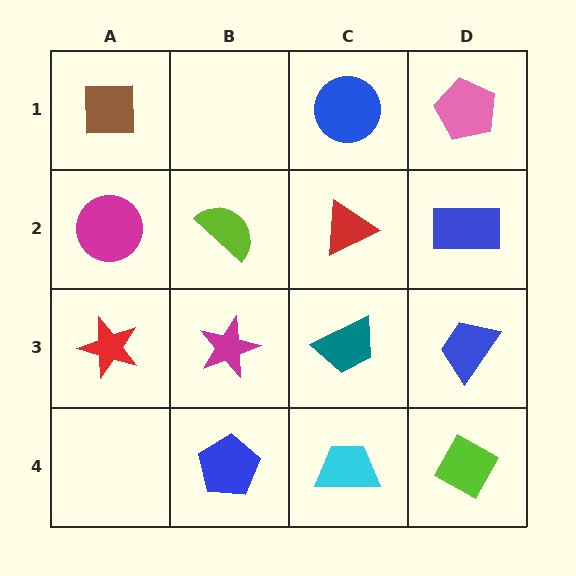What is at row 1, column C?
A blue circle.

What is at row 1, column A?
A brown square.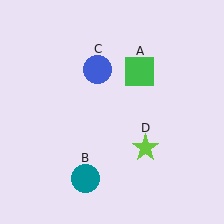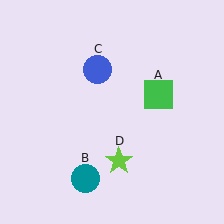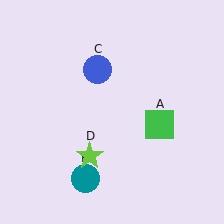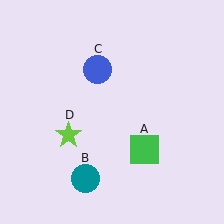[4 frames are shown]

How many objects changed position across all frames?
2 objects changed position: green square (object A), lime star (object D).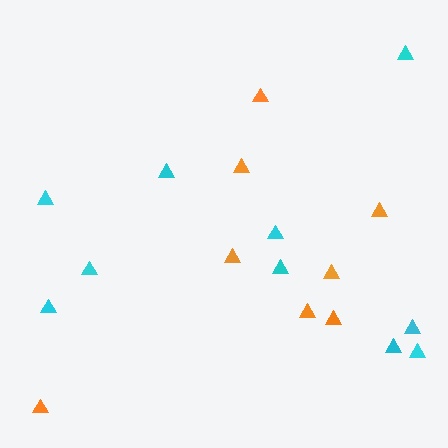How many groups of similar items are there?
There are 2 groups: one group of cyan triangles (10) and one group of orange triangles (8).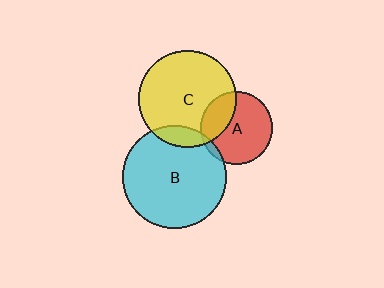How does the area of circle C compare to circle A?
Approximately 1.8 times.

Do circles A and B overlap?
Yes.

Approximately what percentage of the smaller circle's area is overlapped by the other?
Approximately 5%.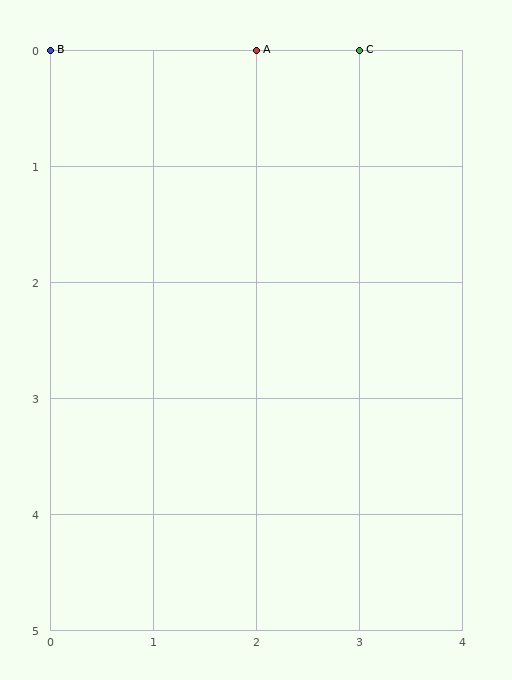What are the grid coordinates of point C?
Point C is at grid coordinates (3, 0).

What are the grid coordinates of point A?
Point A is at grid coordinates (2, 0).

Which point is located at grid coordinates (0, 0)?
Point B is at (0, 0).